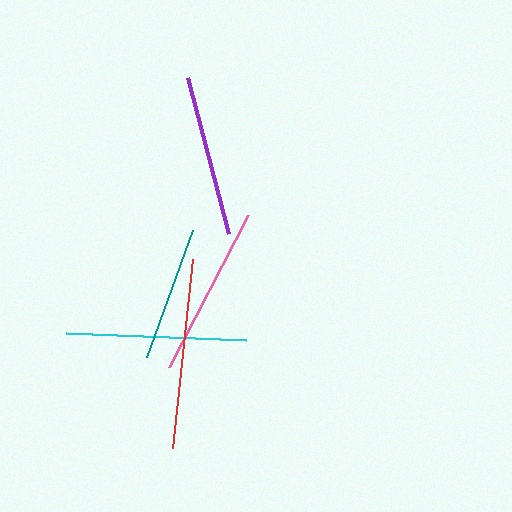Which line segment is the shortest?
The teal line is the shortest at approximately 136 pixels.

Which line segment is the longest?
The red line is the longest at approximately 189 pixels.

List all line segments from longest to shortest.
From longest to shortest: red, cyan, pink, purple, teal.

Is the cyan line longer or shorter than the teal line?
The cyan line is longer than the teal line.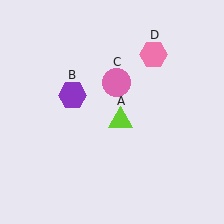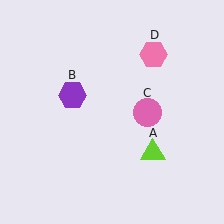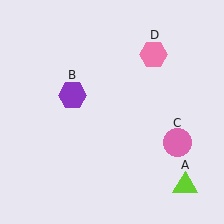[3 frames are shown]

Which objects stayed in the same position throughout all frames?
Purple hexagon (object B) and pink hexagon (object D) remained stationary.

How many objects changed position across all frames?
2 objects changed position: lime triangle (object A), pink circle (object C).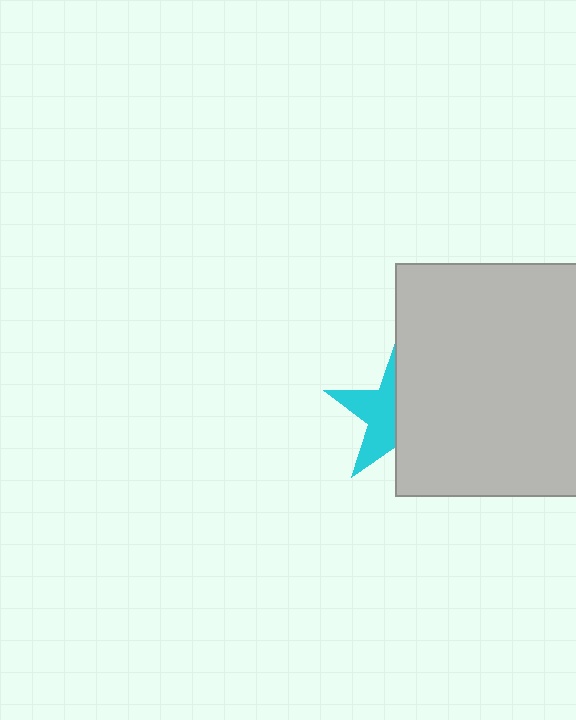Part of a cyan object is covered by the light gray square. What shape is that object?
It is a star.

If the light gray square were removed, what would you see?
You would see the complete cyan star.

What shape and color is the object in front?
The object in front is a light gray square.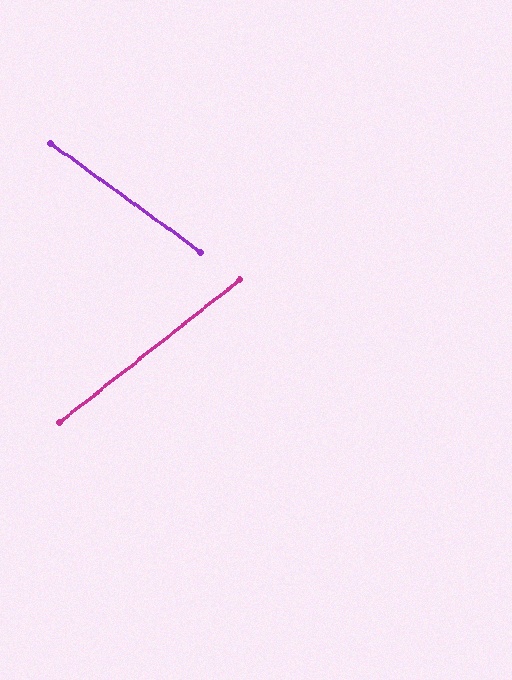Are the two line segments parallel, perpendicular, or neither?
Neither parallel nor perpendicular — they differ by about 74°.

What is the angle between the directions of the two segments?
Approximately 74 degrees.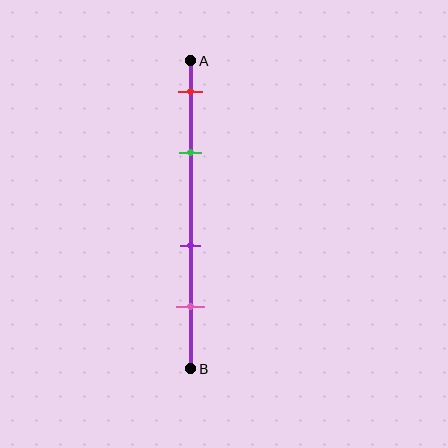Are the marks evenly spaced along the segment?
No, the marks are not evenly spaced.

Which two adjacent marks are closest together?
The red and green marks are the closest adjacent pair.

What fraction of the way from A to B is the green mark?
The green mark is approximately 30% (0.3) of the way from A to B.